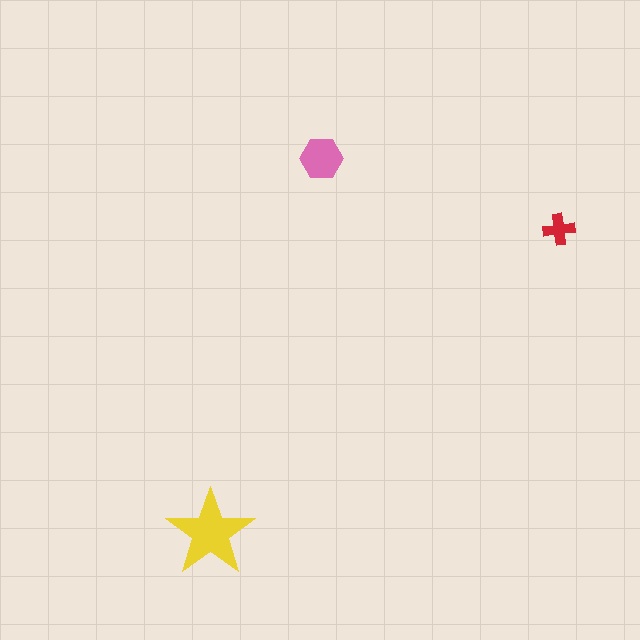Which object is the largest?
The yellow star.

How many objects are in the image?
There are 3 objects in the image.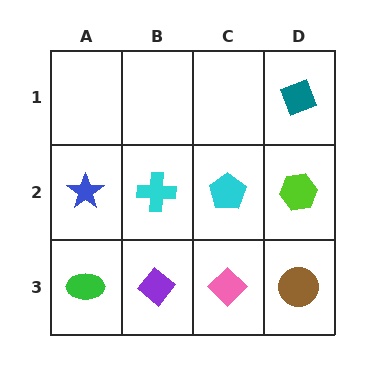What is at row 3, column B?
A purple diamond.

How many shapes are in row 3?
4 shapes.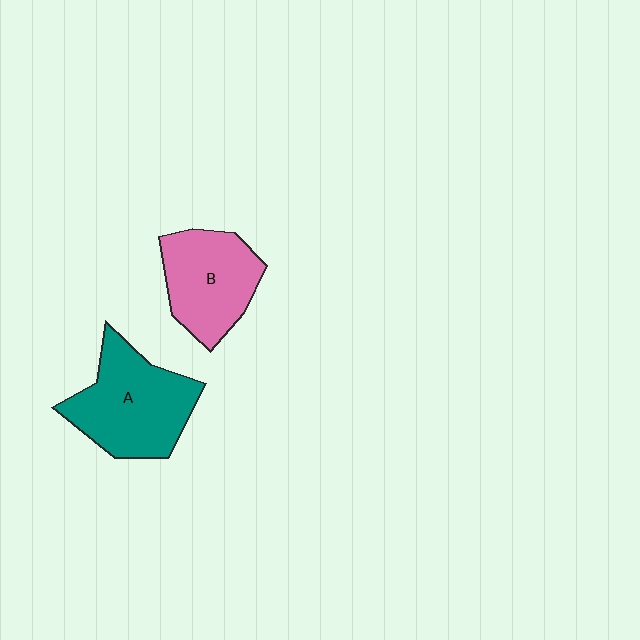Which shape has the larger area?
Shape A (teal).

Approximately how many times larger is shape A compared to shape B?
Approximately 1.2 times.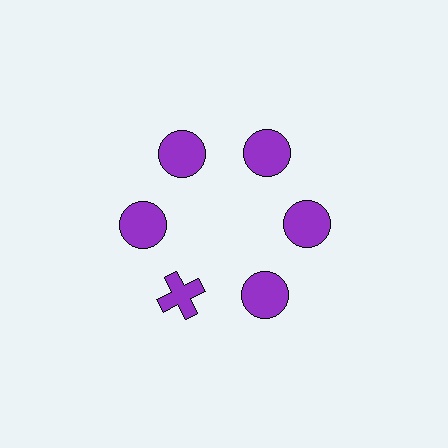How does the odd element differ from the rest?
It has a different shape: cross instead of circle.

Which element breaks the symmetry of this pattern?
The purple cross at roughly the 7 o'clock position breaks the symmetry. All other shapes are purple circles.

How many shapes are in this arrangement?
There are 6 shapes arranged in a ring pattern.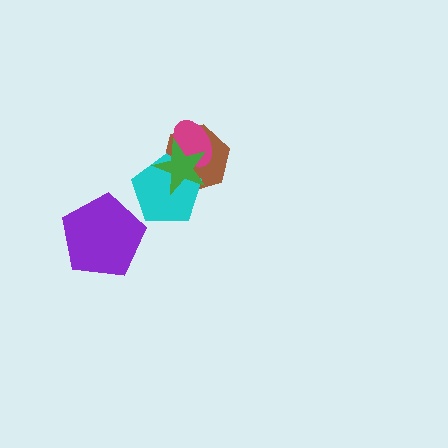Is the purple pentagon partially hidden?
No, no other shape covers it.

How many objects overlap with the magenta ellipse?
3 objects overlap with the magenta ellipse.